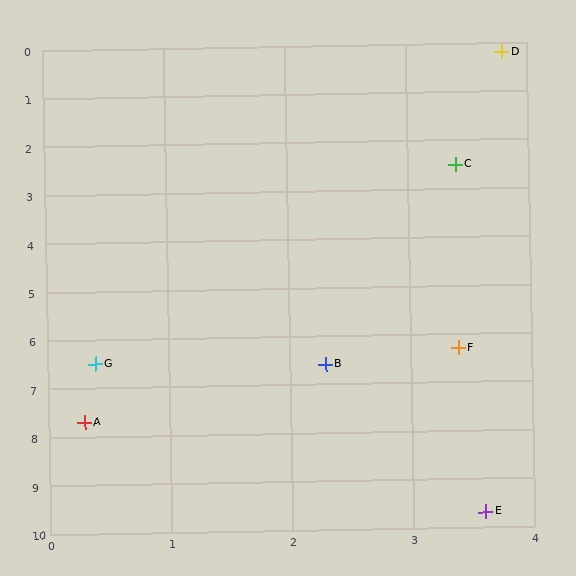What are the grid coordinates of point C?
Point C is at approximately (3.4, 2.5).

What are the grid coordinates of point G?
Point G is at approximately (0.4, 6.5).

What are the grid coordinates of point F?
Point F is at approximately (3.4, 6.3).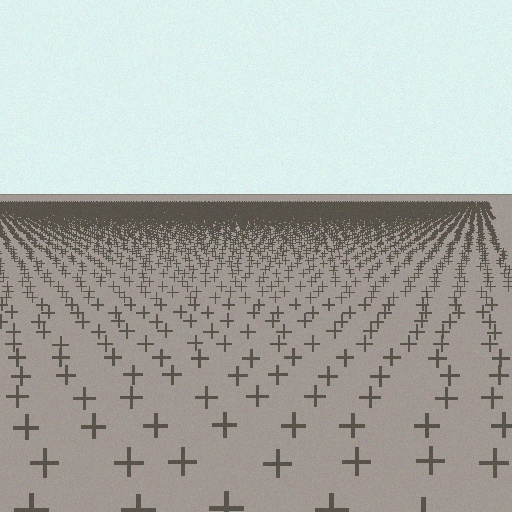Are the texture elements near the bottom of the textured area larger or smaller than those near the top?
Larger. Near the bottom, elements are closer to the viewer and appear at a bigger on-screen size.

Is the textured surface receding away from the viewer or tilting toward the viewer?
The surface is receding away from the viewer. Texture elements get smaller and denser toward the top.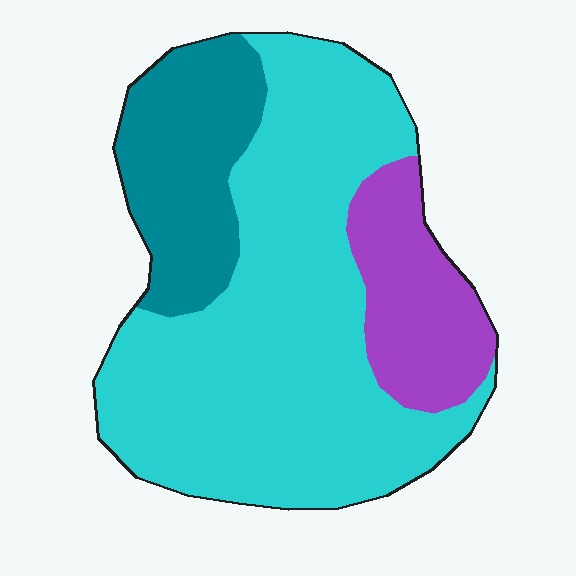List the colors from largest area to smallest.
From largest to smallest: cyan, teal, purple.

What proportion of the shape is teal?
Teal takes up about one fifth (1/5) of the shape.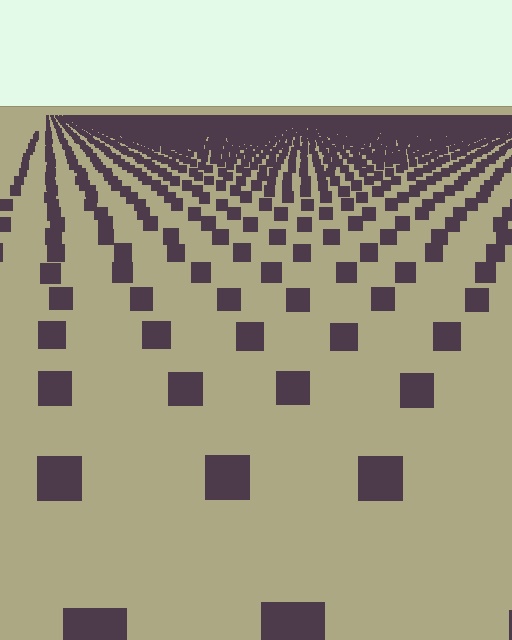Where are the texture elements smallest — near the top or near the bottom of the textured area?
Near the top.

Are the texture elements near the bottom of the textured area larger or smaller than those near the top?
Larger. Near the bottom, elements are closer to the viewer and appear at a bigger on-screen size.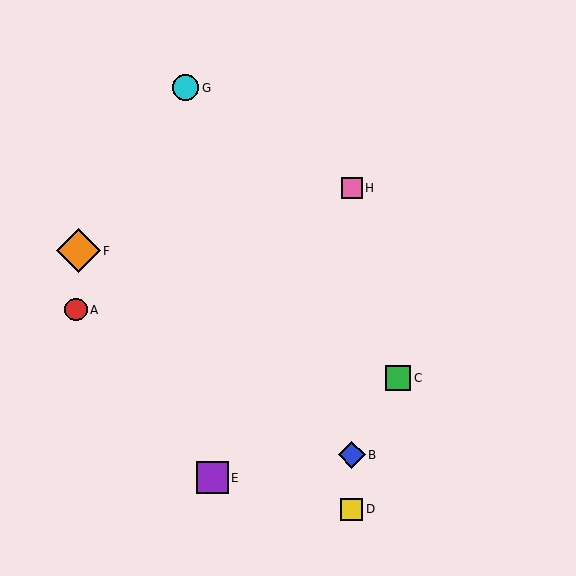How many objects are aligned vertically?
3 objects (B, D, H) are aligned vertically.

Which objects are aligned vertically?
Objects B, D, H are aligned vertically.